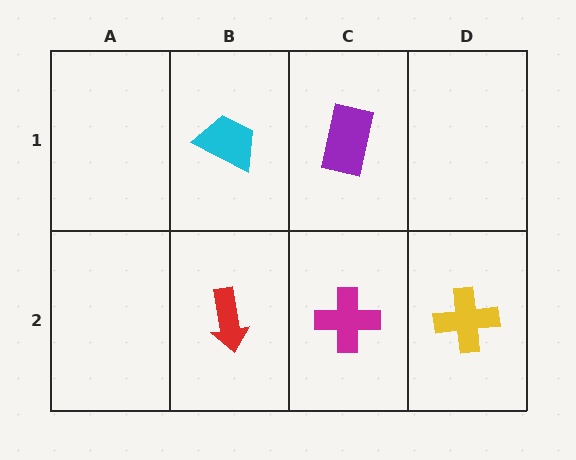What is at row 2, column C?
A magenta cross.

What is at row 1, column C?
A purple rectangle.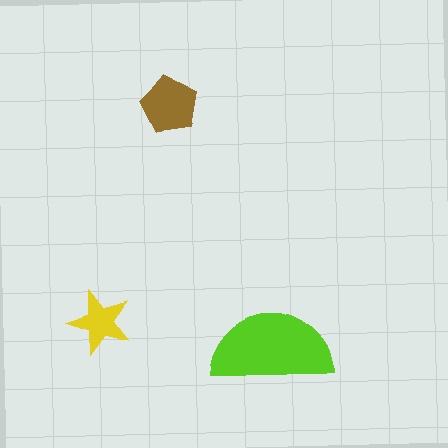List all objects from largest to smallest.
The lime semicircle, the brown pentagon, the yellow star.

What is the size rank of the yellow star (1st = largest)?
3rd.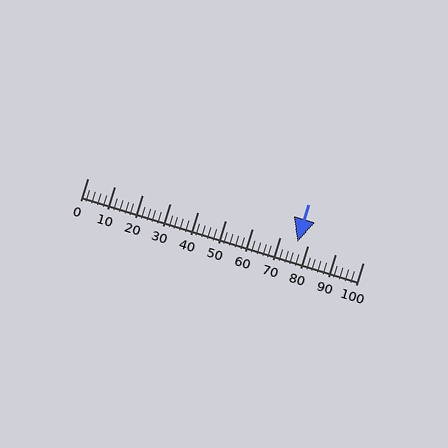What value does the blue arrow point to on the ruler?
The blue arrow points to approximately 76.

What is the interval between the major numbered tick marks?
The major tick marks are spaced 10 units apart.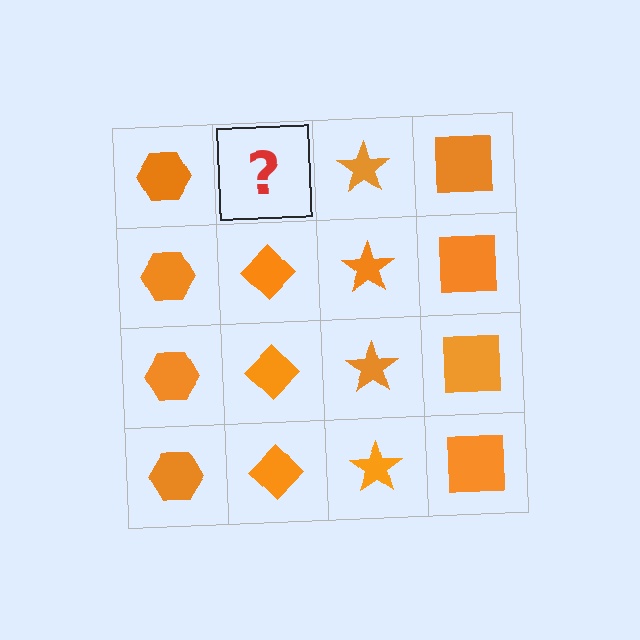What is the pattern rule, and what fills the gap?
The rule is that each column has a consistent shape. The gap should be filled with an orange diamond.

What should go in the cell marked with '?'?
The missing cell should contain an orange diamond.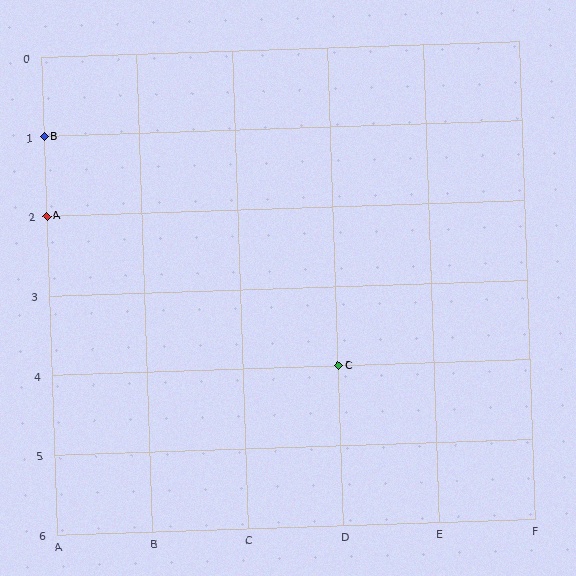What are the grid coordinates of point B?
Point B is at grid coordinates (A, 1).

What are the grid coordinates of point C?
Point C is at grid coordinates (D, 4).